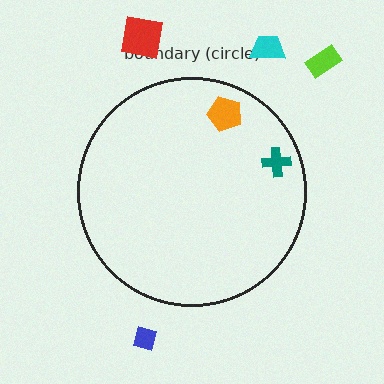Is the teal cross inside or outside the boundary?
Inside.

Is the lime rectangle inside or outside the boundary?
Outside.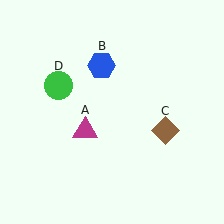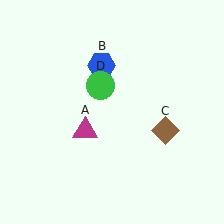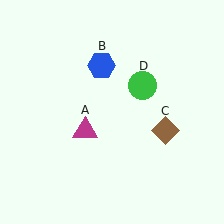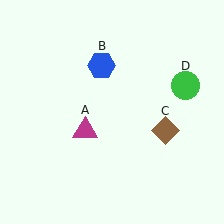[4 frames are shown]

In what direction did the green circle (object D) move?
The green circle (object D) moved right.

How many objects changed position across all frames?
1 object changed position: green circle (object D).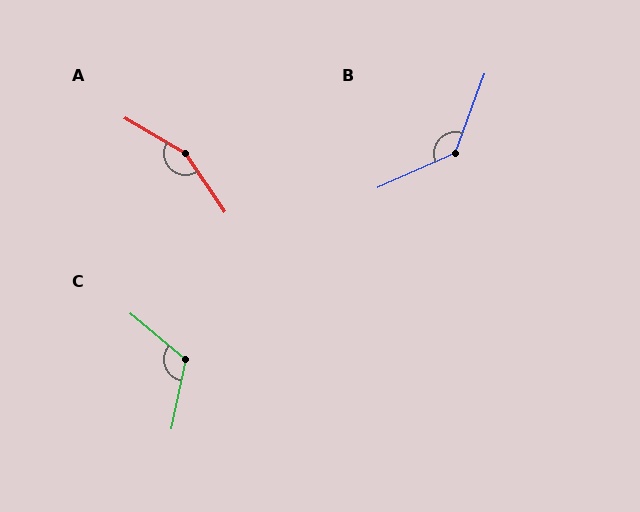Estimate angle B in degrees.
Approximately 134 degrees.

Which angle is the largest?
A, at approximately 155 degrees.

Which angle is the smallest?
C, at approximately 118 degrees.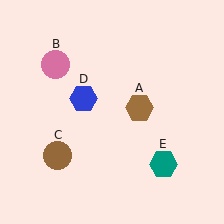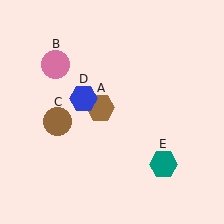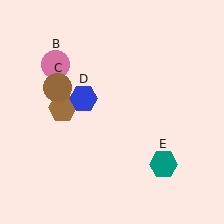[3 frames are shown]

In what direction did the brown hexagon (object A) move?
The brown hexagon (object A) moved left.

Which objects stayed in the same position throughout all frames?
Pink circle (object B) and blue hexagon (object D) and teal hexagon (object E) remained stationary.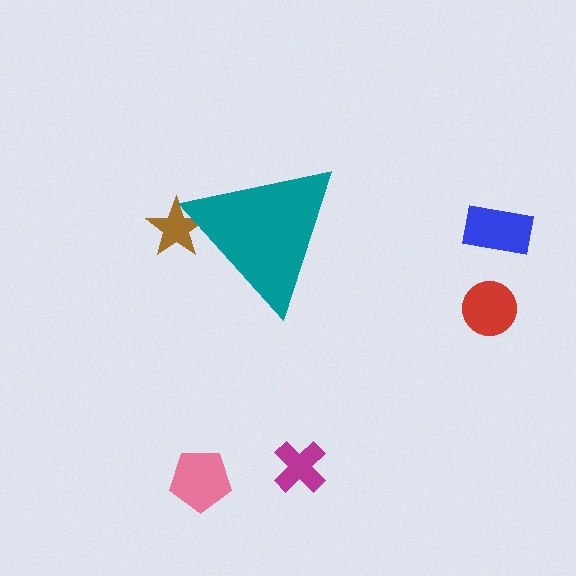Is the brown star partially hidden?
Yes, the brown star is partially hidden behind the teal triangle.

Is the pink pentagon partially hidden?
No, the pink pentagon is fully visible.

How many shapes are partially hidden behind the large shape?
1 shape is partially hidden.